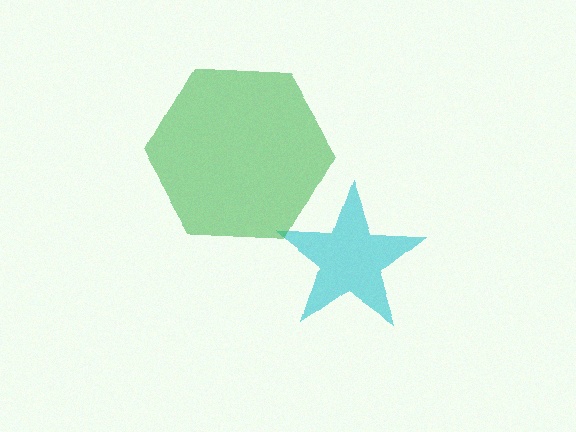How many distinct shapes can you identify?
There are 2 distinct shapes: a cyan star, a green hexagon.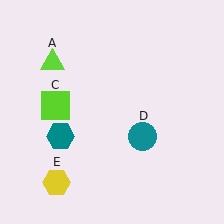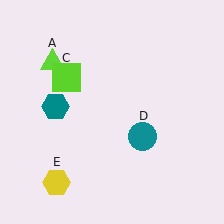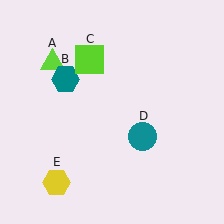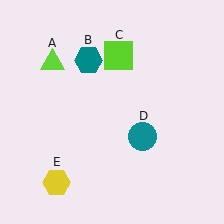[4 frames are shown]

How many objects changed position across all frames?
2 objects changed position: teal hexagon (object B), lime square (object C).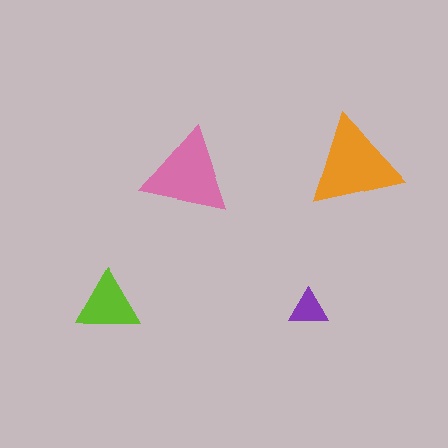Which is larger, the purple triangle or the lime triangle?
The lime one.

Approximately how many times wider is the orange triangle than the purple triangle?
About 2.5 times wider.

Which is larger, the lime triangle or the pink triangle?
The pink one.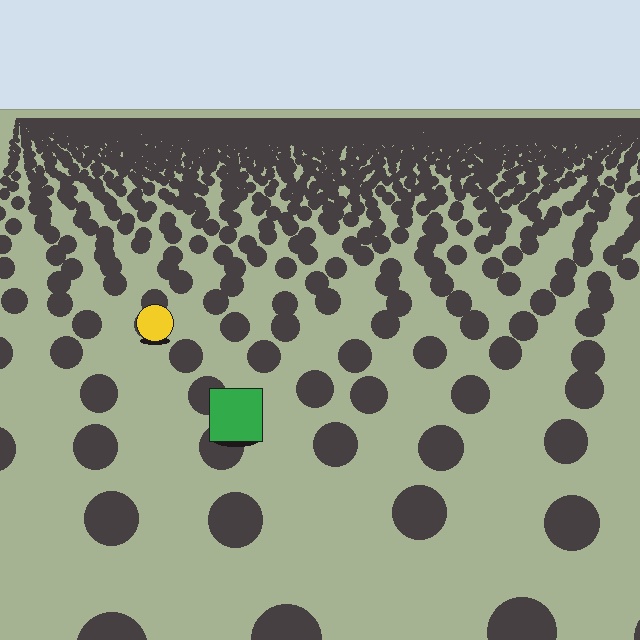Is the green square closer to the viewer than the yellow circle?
Yes. The green square is closer — you can tell from the texture gradient: the ground texture is coarser near it.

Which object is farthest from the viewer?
The yellow circle is farthest from the viewer. It appears smaller and the ground texture around it is denser.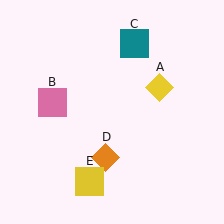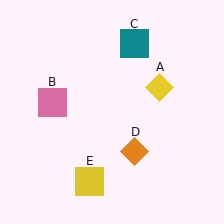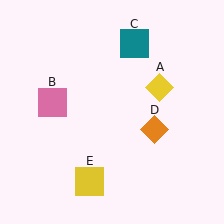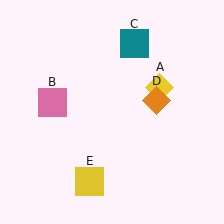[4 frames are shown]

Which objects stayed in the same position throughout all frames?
Yellow diamond (object A) and pink square (object B) and teal square (object C) and yellow square (object E) remained stationary.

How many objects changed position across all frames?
1 object changed position: orange diamond (object D).